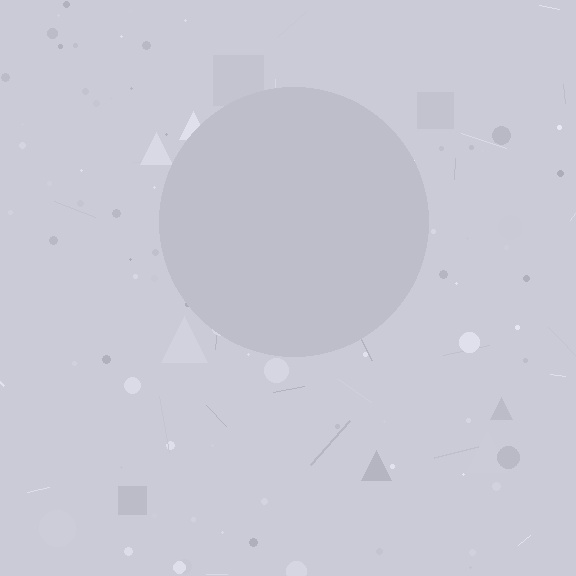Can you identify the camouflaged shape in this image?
The camouflaged shape is a circle.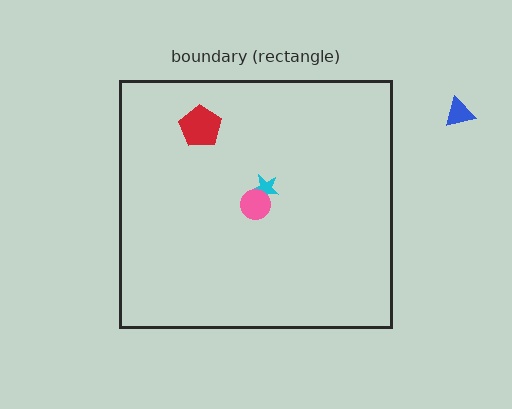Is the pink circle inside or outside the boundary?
Inside.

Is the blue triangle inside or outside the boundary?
Outside.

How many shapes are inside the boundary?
3 inside, 1 outside.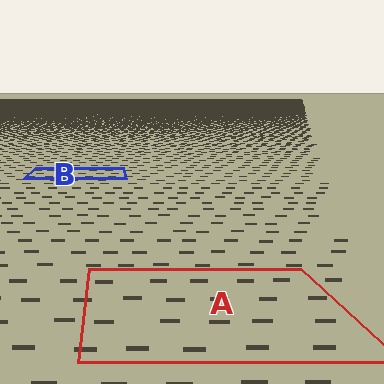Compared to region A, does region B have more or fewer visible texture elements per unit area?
Region B has more texture elements per unit area — they are packed more densely because it is farther away.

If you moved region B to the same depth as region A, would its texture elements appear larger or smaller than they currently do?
They would appear larger. At a closer depth, the same texture elements are projected at a bigger on-screen size.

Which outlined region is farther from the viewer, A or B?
Region B is farther from the viewer — the texture elements inside it appear smaller and more densely packed.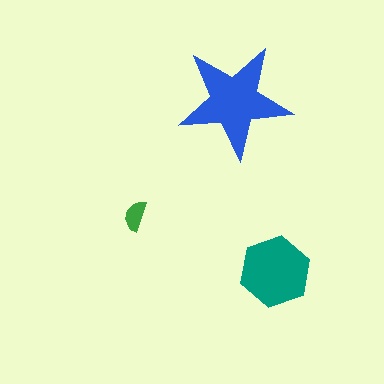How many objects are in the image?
There are 3 objects in the image.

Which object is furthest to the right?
The teal hexagon is rightmost.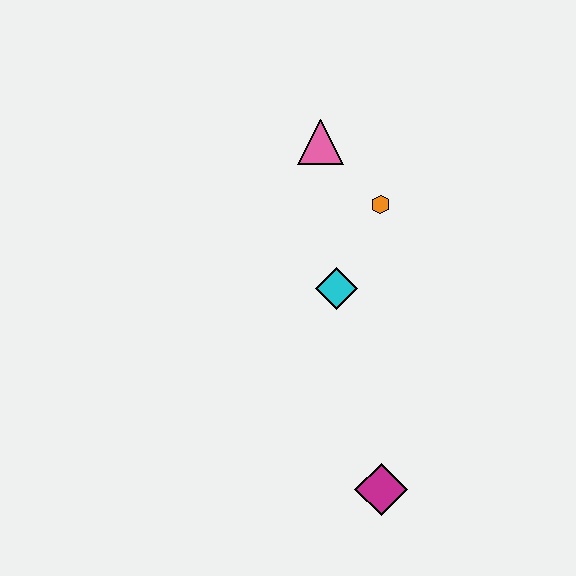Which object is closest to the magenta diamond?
The cyan diamond is closest to the magenta diamond.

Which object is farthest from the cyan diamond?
The magenta diamond is farthest from the cyan diamond.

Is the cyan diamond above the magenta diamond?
Yes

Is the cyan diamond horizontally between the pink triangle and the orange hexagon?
Yes